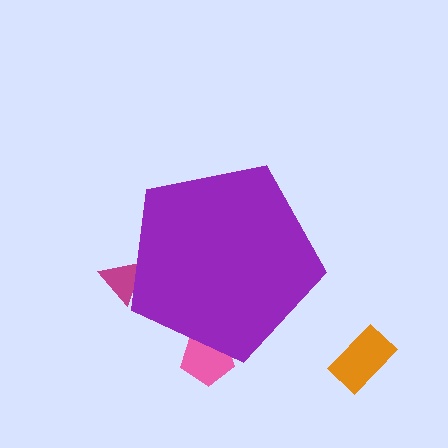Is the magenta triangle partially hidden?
Yes, the magenta triangle is partially hidden behind the purple pentagon.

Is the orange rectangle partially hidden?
No, the orange rectangle is fully visible.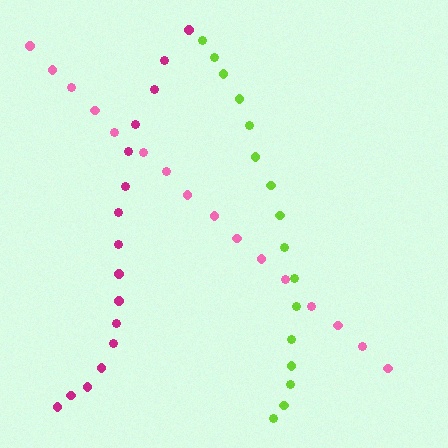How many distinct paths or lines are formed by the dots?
There are 3 distinct paths.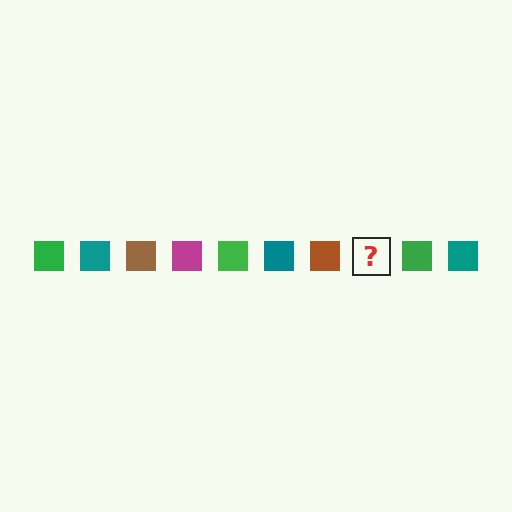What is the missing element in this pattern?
The missing element is a magenta square.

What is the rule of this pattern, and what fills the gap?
The rule is that the pattern cycles through green, teal, brown, magenta squares. The gap should be filled with a magenta square.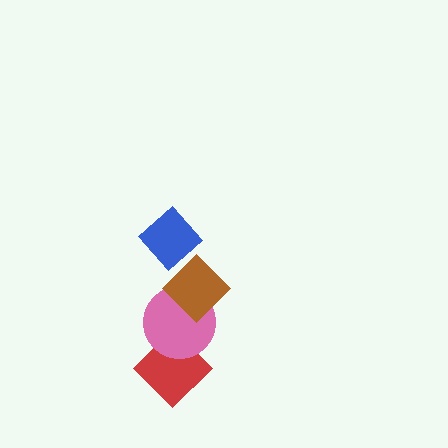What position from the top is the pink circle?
The pink circle is 3rd from the top.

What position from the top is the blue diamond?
The blue diamond is 1st from the top.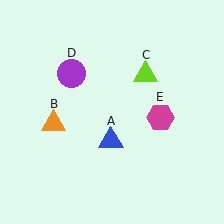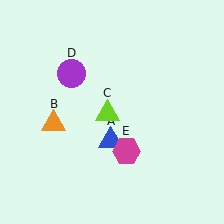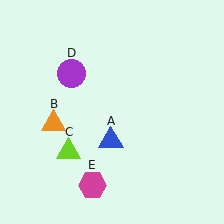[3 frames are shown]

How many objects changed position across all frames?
2 objects changed position: lime triangle (object C), magenta hexagon (object E).